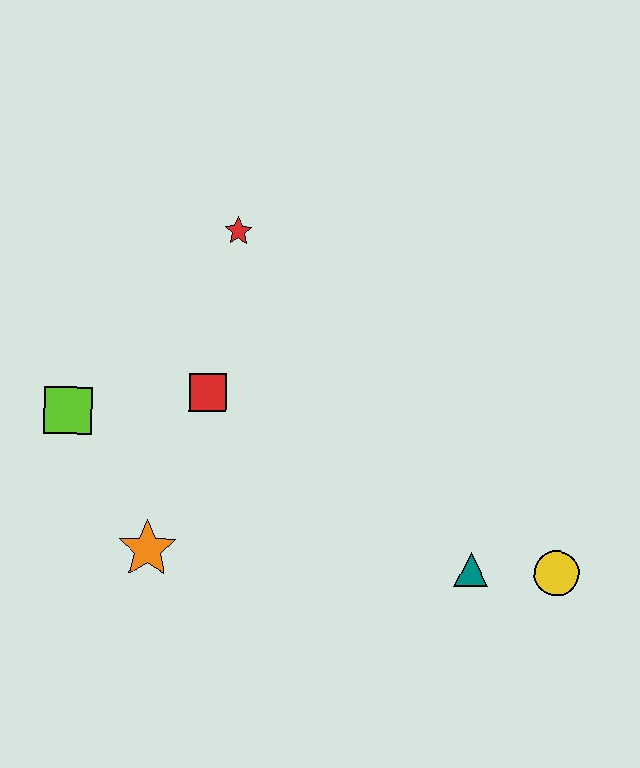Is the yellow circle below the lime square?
Yes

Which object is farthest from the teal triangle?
The lime square is farthest from the teal triangle.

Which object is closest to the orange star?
The lime square is closest to the orange star.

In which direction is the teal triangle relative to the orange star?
The teal triangle is to the right of the orange star.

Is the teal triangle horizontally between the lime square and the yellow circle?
Yes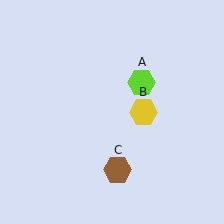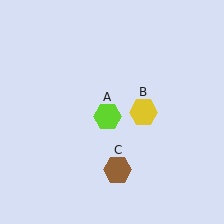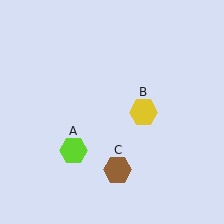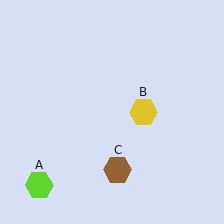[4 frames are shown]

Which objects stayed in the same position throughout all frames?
Yellow hexagon (object B) and brown hexagon (object C) remained stationary.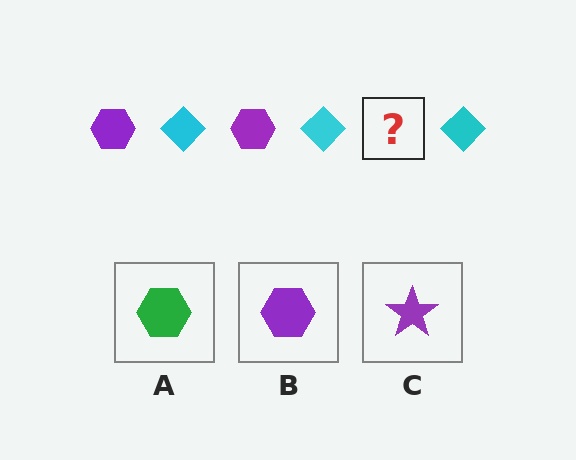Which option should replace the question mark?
Option B.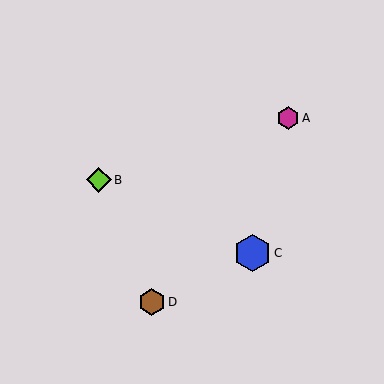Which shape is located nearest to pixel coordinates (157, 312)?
The brown hexagon (labeled D) at (152, 302) is nearest to that location.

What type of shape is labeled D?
Shape D is a brown hexagon.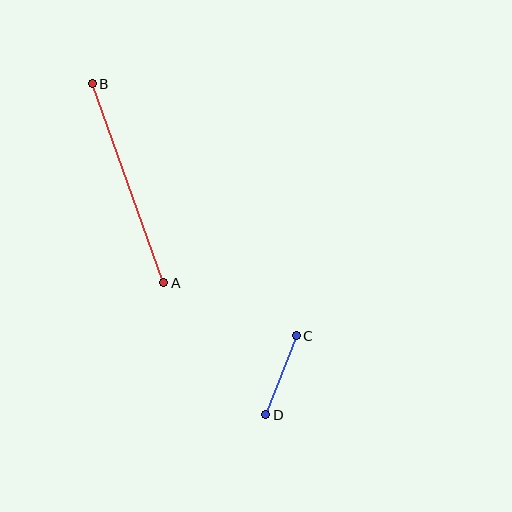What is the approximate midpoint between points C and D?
The midpoint is at approximately (281, 375) pixels.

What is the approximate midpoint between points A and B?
The midpoint is at approximately (128, 183) pixels.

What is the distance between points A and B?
The distance is approximately 211 pixels.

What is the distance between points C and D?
The distance is approximately 84 pixels.